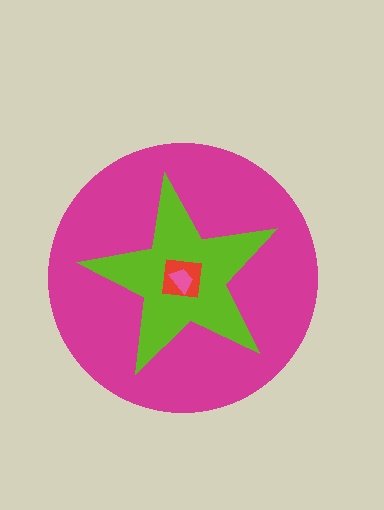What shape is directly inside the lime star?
The red square.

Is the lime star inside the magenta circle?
Yes.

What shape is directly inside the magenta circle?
The lime star.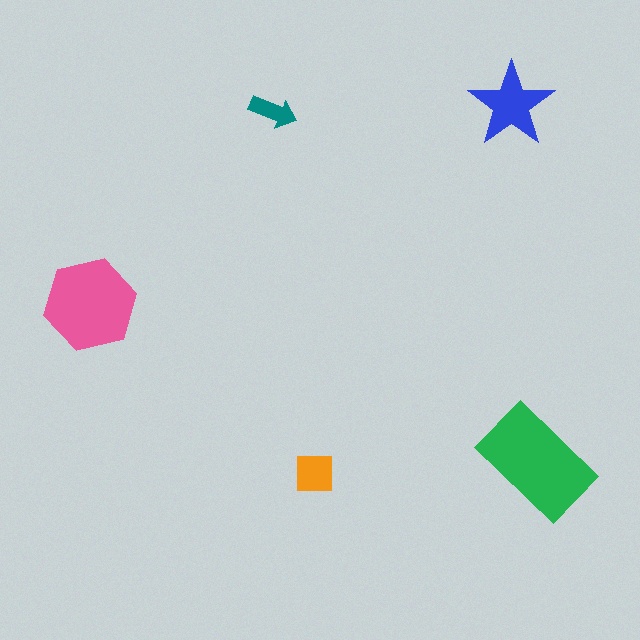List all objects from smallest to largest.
The teal arrow, the orange square, the blue star, the pink hexagon, the green rectangle.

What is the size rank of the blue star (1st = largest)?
3rd.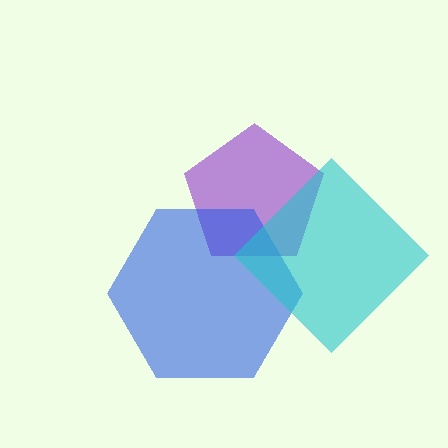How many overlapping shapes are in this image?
There are 3 overlapping shapes in the image.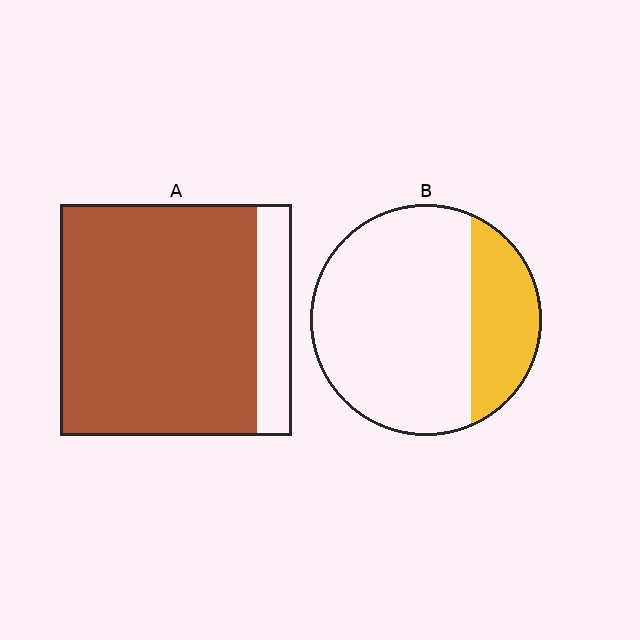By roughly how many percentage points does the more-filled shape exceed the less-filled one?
By roughly 60 percentage points (A over B).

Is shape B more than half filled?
No.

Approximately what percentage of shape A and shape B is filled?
A is approximately 85% and B is approximately 25%.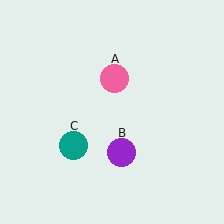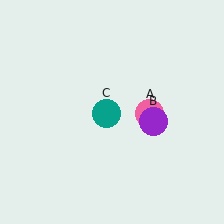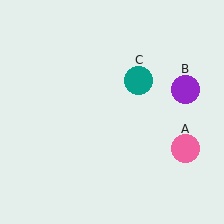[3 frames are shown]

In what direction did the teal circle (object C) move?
The teal circle (object C) moved up and to the right.